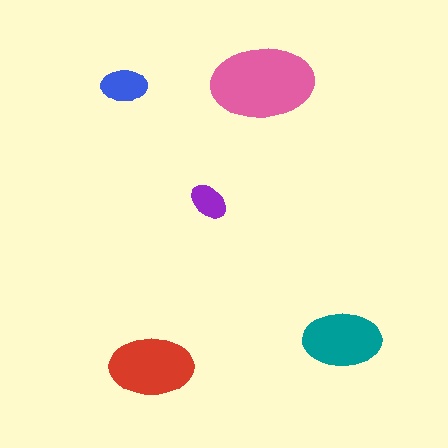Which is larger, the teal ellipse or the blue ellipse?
The teal one.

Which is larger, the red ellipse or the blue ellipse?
The red one.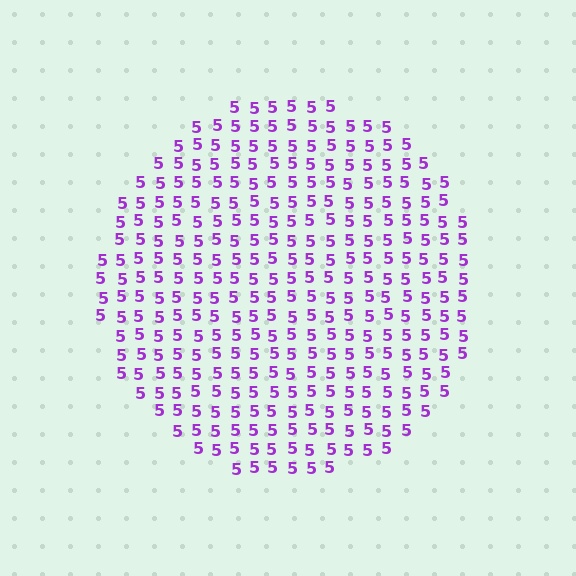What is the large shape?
The large shape is a circle.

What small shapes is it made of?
It is made of small digit 5's.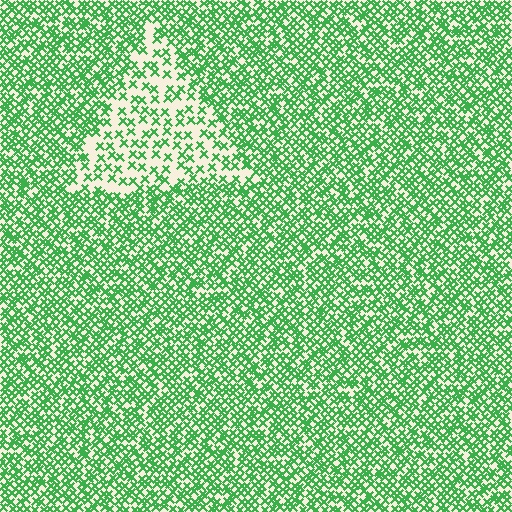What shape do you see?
I see a triangle.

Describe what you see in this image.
The image contains small green elements arranged at two different densities. A triangle-shaped region is visible where the elements are less densely packed than the surrounding area.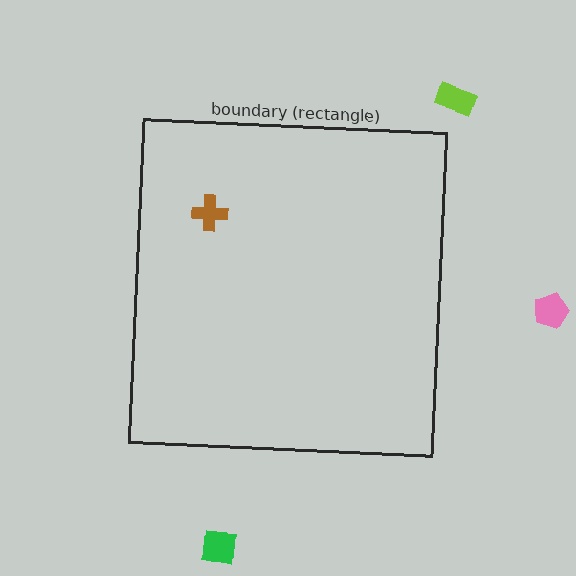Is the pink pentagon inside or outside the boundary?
Outside.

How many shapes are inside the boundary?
1 inside, 3 outside.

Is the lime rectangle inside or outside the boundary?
Outside.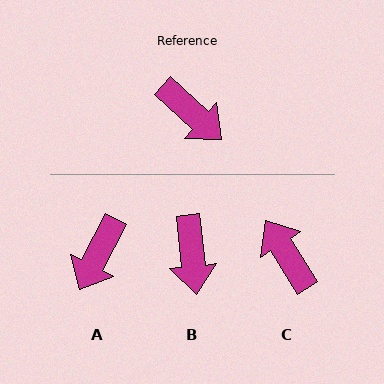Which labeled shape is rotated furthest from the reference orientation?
C, about 164 degrees away.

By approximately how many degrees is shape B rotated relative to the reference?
Approximately 42 degrees clockwise.